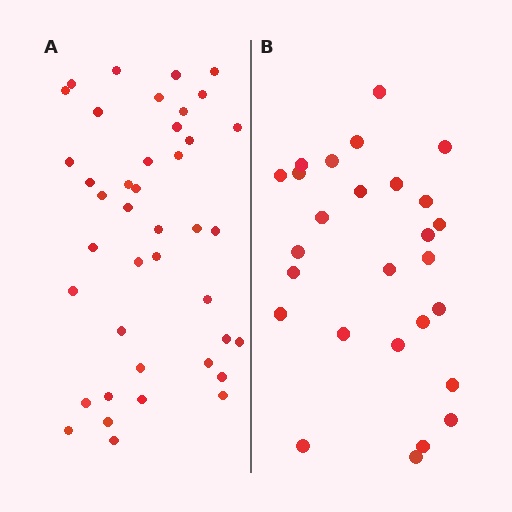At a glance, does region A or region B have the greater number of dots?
Region A (the left region) has more dots.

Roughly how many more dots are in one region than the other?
Region A has approximately 15 more dots than region B.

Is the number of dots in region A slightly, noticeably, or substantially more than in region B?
Region A has substantially more. The ratio is roughly 1.5 to 1.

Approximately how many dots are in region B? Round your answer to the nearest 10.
About 30 dots. (The exact count is 27, which rounds to 30.)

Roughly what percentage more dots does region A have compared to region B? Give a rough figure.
About 50% more.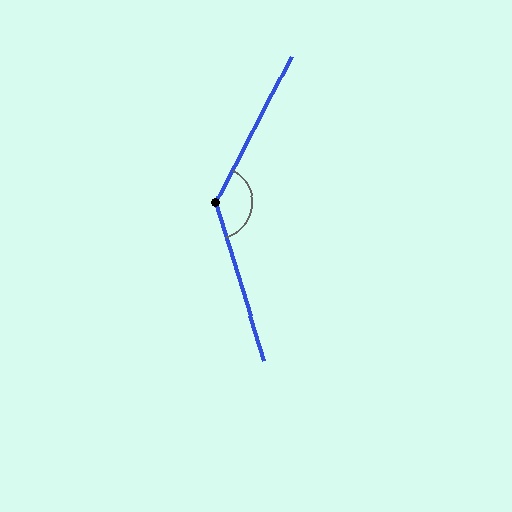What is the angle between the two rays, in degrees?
Approximately 136 degrees.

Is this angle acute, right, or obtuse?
It is obtuse.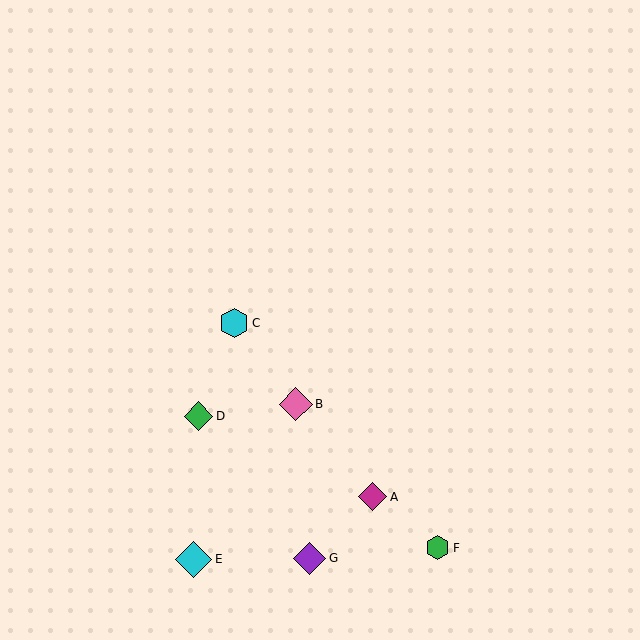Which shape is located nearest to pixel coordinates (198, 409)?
The green diamond (labeled D) at (199, 416) is nearest to that location.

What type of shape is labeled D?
Shape D is a green diamond.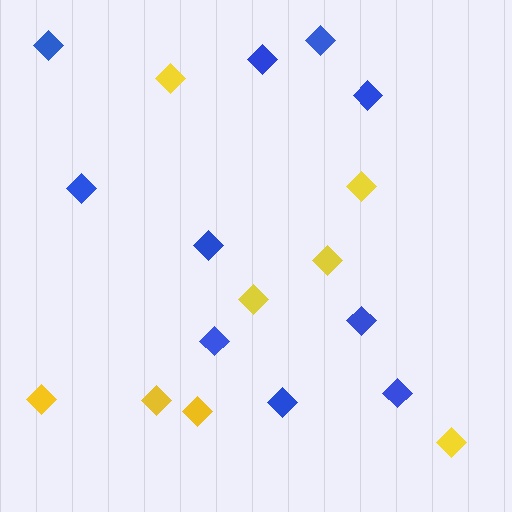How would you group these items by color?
There are 2 groups: one group of yellow diamonds (8) and one group of blue diamonds (10).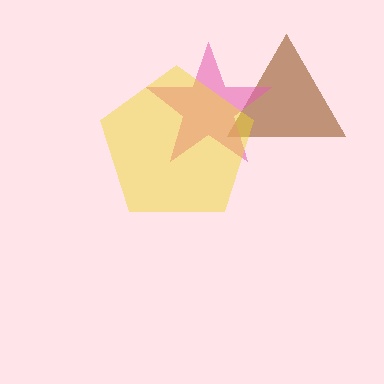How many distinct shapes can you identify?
There are 3 distinct shapes: a brown triangle, a pink star, a yellow pentagon.